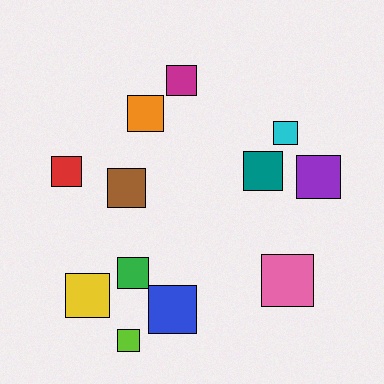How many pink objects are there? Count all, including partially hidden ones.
There is 1 pink object.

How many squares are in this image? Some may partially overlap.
There are 12 squares.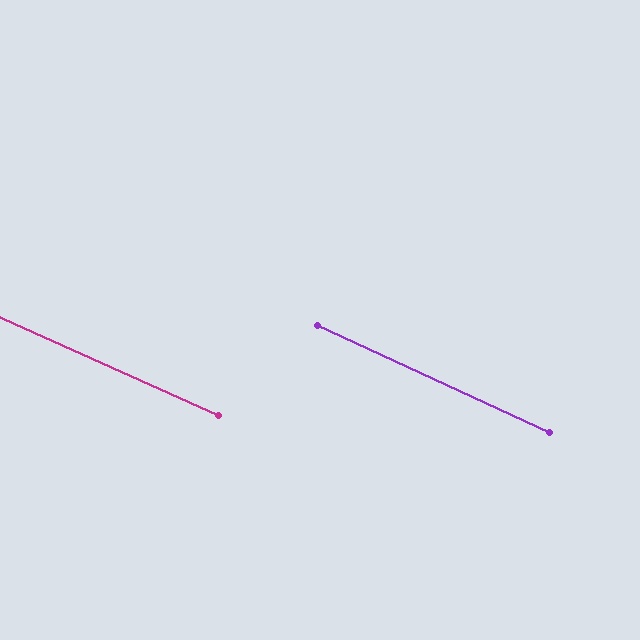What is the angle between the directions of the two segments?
Approximately 1 degree.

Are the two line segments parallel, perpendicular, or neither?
Parallel — their directions differ by only 0.5°.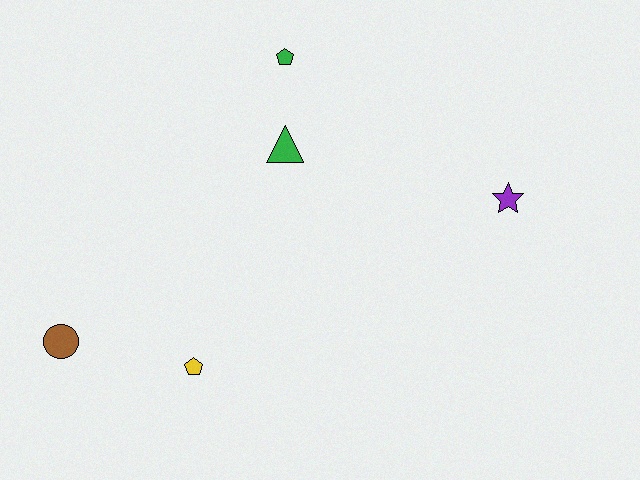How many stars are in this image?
There is 1 star.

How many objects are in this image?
There are 5 objects.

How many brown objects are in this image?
There is 1 brown object.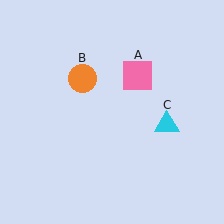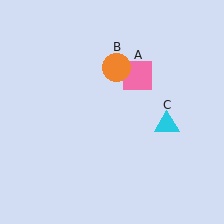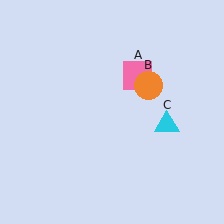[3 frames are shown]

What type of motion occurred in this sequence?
The orange circle (object B) rotated clockwise around the center of the scene.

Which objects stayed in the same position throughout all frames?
Pink square (object A) and cyan triangle (object C) remained stationary.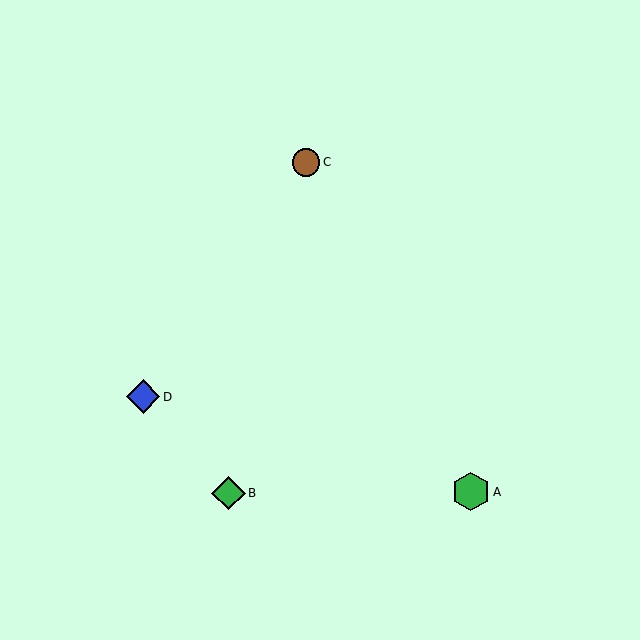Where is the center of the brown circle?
The center of the brown circle is at (306, 162).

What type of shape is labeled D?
Shape D is a blue diamond.